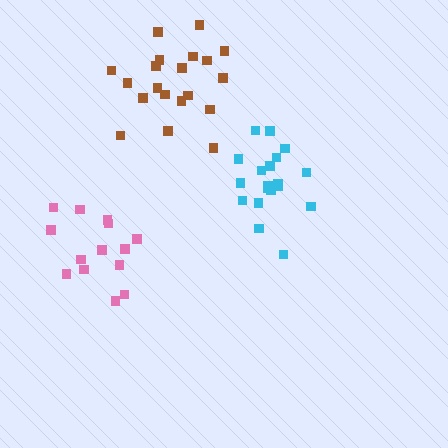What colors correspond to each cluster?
The clusters are colored: cyan, pink, brown.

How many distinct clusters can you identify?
There are 3 distinct clusters.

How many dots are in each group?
Group 1: 19 dots, Group 2: 14 dots, Group 3: 20 dots (53 total).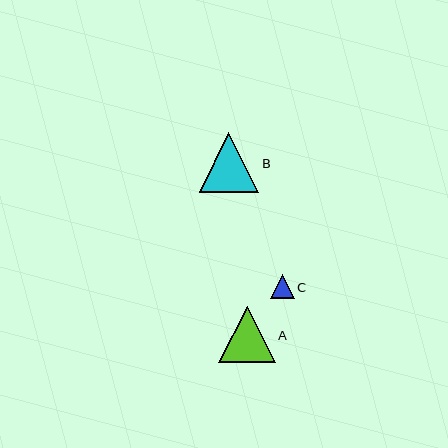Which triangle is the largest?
Triangle B is the largest with a size of approximately 59 pixels.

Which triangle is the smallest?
Triangle C is the smallest with a size of approximately 24 pixels.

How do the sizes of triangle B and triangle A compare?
Triangle B and triangle A are approximately the same size.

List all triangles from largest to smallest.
From largest to smallest: B, A, C.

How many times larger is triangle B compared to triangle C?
Triangle B is approximately 2.5 times the size of triangle C.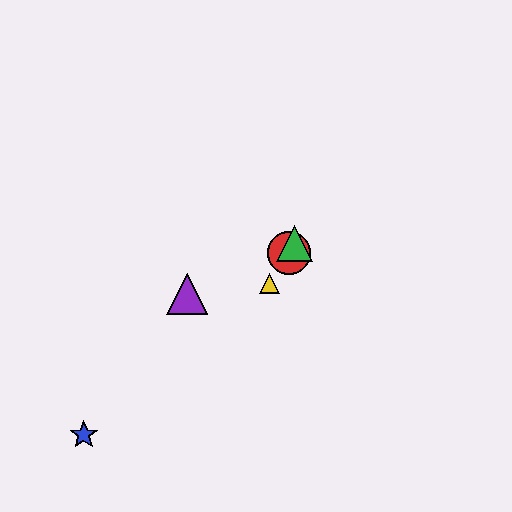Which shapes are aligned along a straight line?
The red circle, the green triangle, the yellow triangle are aligned along a straight line.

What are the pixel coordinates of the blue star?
The blue star is at (84, 435).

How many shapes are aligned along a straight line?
3 shapes (the red circle, the green triangle, the yellow triangle) are aligned along a straight line.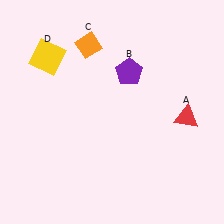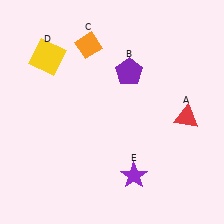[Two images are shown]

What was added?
A purple star (E) was added in Image 2.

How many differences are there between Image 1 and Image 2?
There is 1 difference between the two images.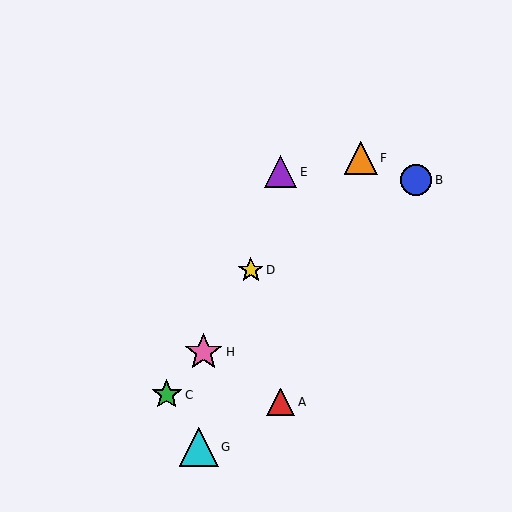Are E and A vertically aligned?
Yes, both are at x≈281.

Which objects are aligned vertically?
Objects A, E are aligned vertically.